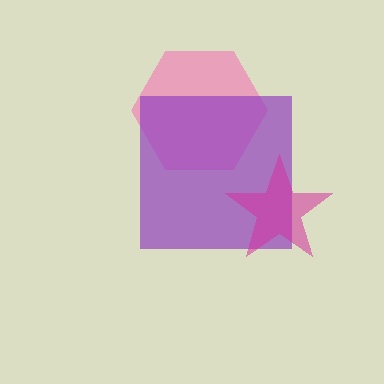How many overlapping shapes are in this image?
There are 3 overlapping shapes in the image.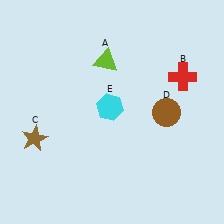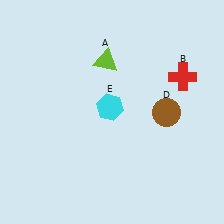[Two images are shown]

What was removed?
The brown star (C) was removed in Image 2.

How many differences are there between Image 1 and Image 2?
There is 1 difference between the two images.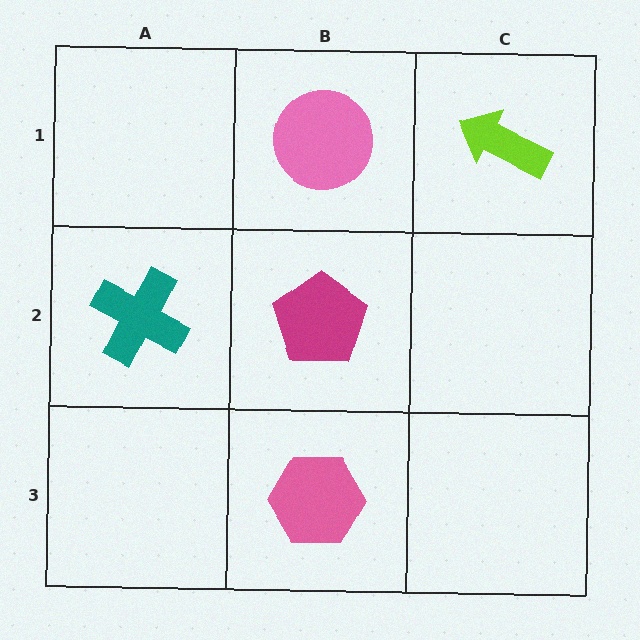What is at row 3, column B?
A pink hexagon.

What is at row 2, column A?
A teal cross.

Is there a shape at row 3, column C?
No, that cell is empty.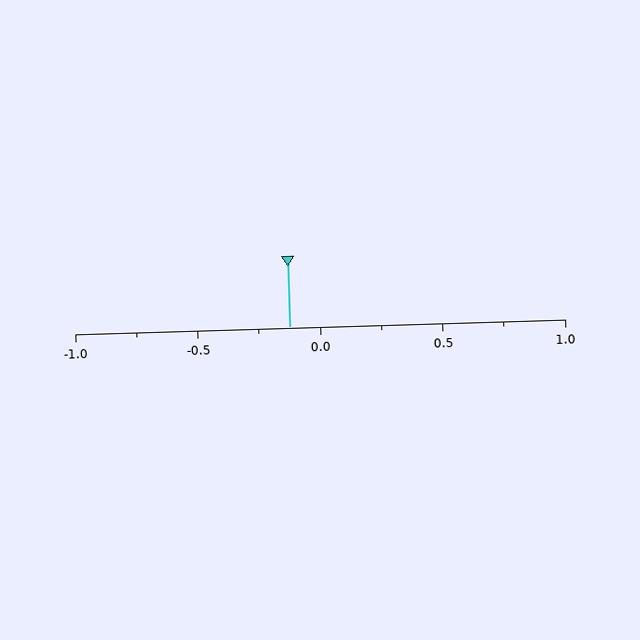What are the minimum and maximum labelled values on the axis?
The axis runs from -1.0 to 1.0.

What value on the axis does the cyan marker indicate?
The marker indicates approximately -0.12.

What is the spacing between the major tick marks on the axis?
The major ticks are spaced 0.5 apart.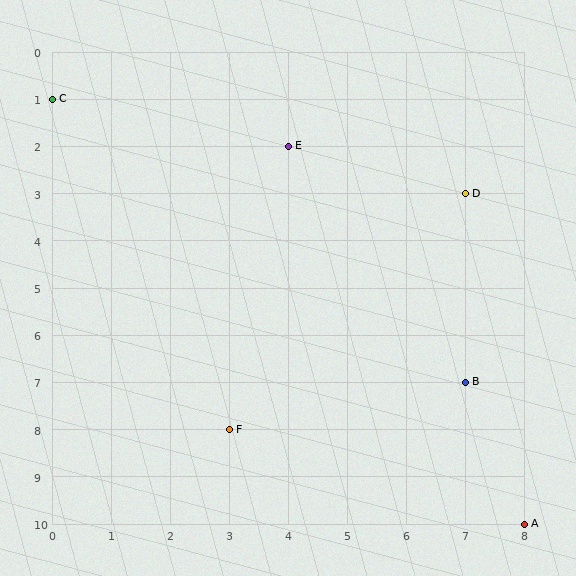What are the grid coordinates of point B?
Point B is at grid coordinates (7, 7).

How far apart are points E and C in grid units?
Points E and C are 4 columns and 1 row apart (about 4.1 grid units diagonally).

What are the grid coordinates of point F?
Point F is at grid coordinates (3, 8).